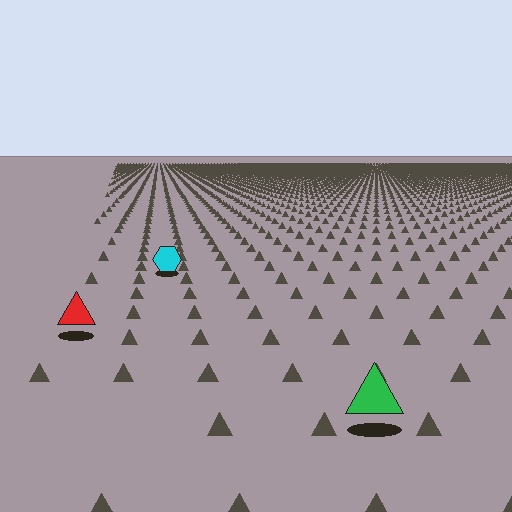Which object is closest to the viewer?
The green triangle is closest. The texture marks near it are larger and more spread out.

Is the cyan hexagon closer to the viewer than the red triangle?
No. The red triangle is closer — you can tell from the texture gradient: the ground texture is coarser near it.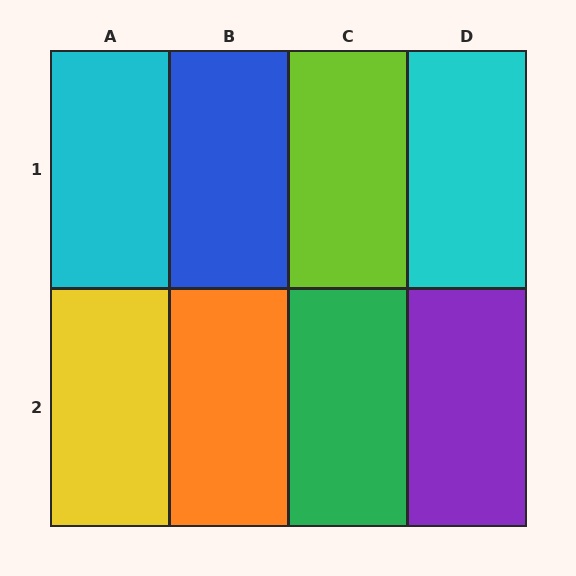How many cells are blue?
1 cell is blue.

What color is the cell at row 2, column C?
Green.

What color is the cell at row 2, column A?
Yellow.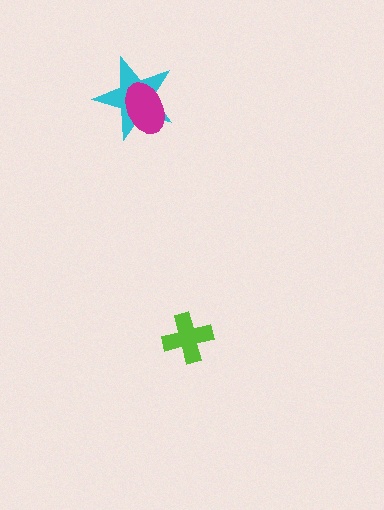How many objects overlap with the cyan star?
1 object overlaps with the cyan star.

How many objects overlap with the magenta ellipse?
1 object overlaps with the magenta ellipse.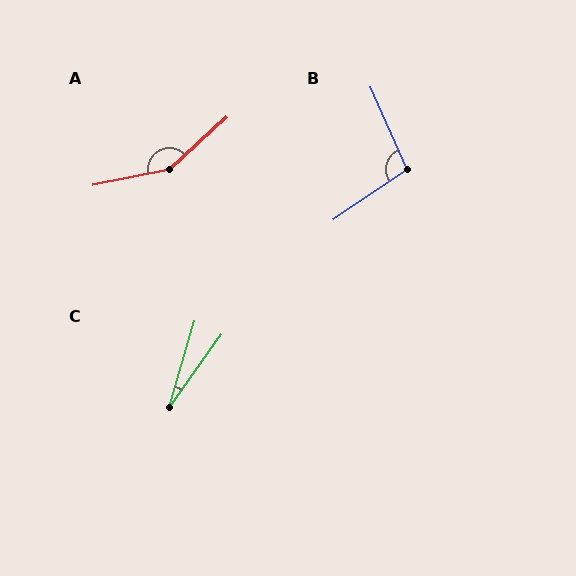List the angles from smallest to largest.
C (19°), B (100°), A (149°).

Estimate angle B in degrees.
Approximately 100 degrees.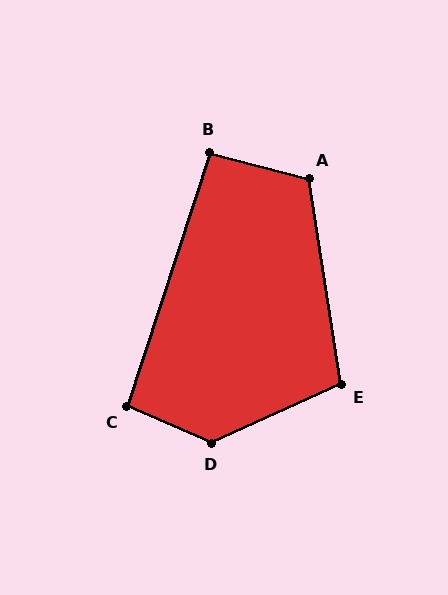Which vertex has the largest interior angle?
D, at approximately 132 degrees.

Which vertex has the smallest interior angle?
B, at approximately 93 degrees.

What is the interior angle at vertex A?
Approximately 114 degrees (obtuse).